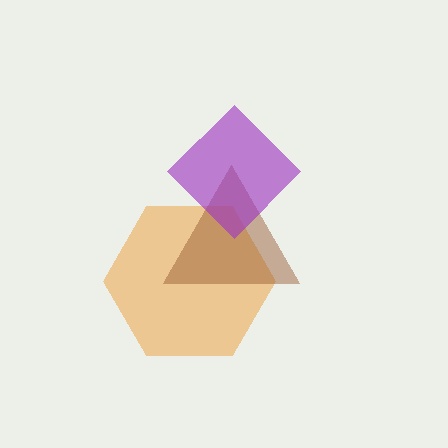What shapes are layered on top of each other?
The layered shapes are: an orange hexagon, a brown triangle, a purple diamond.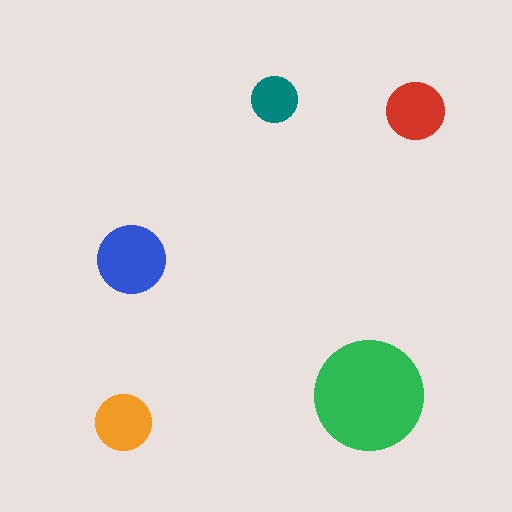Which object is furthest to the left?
The orange circle is leftmost.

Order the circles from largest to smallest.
the green one, the blue one, the red one, the orange one, the teal one.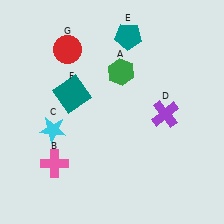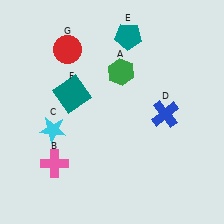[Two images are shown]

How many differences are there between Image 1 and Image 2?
There is 1 difference between the two images.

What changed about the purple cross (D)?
In Image 1, D is purple. In Image 2, it changed to blue.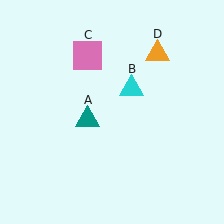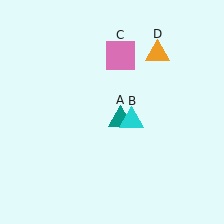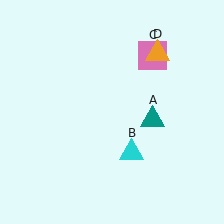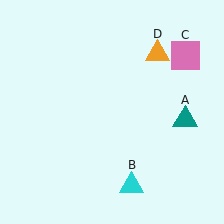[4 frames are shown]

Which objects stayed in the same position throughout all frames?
Orange triangle (object D) remained stationary.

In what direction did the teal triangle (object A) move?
The teal triangle (object A) moved right.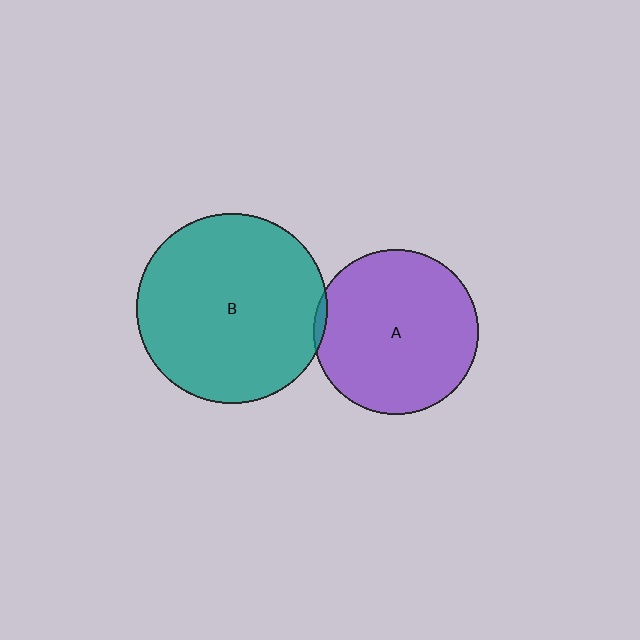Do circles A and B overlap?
Yes.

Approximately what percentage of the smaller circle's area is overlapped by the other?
Approximately 5%.